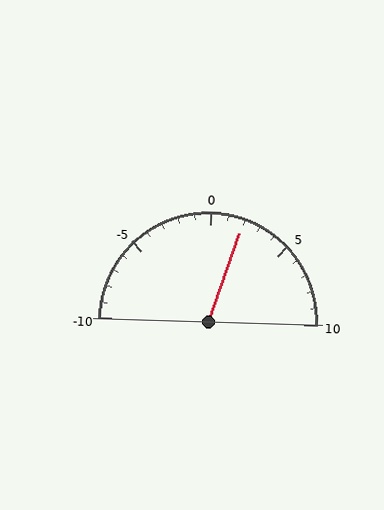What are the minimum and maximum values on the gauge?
The gauge ranges from -10 to 10.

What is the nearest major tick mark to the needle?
The nearest major tick mark is 0.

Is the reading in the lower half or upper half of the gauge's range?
The reading is in the upper half of the range (-10 to 10).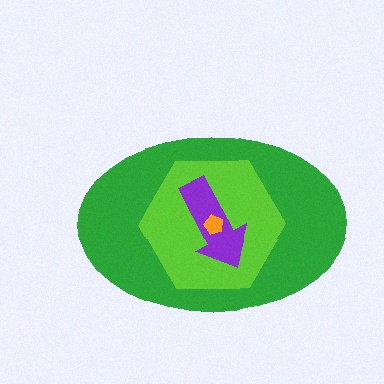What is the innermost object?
The orange pentagon.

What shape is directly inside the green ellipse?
The lime hexagon.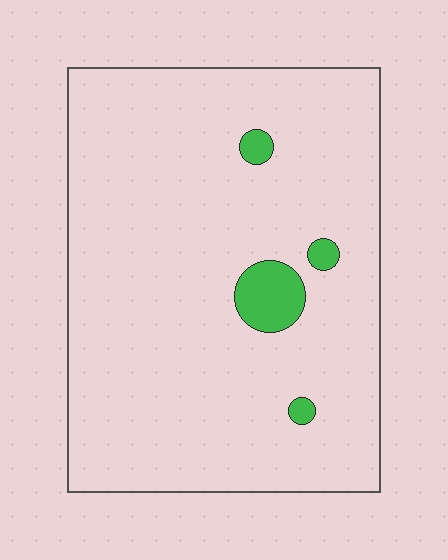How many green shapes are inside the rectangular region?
4.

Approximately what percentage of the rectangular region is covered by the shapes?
Approximately 5%.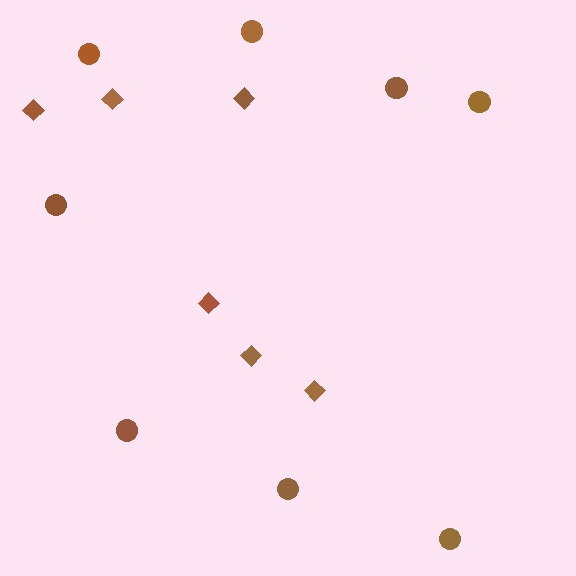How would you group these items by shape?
There are 2 groups: one group of circles (8) and one group of diamonds (6).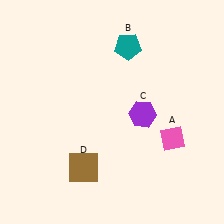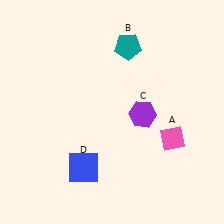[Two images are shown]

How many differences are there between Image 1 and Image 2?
There is 1 difference between the two images.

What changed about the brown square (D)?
In Image 1, D is brown. In Image 2, it changed to blue.